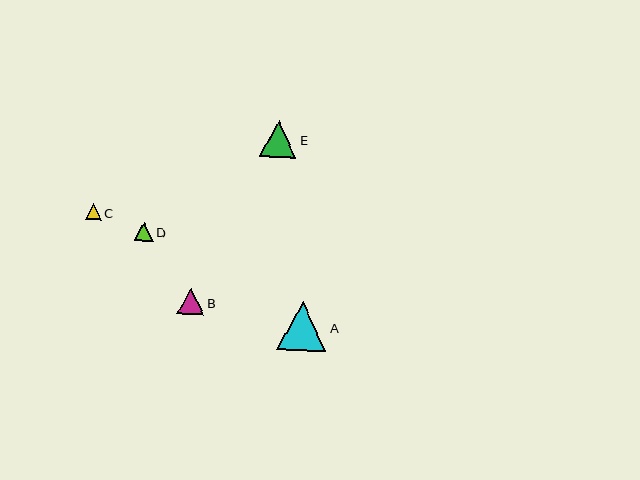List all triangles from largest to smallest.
From largest to smallest: A, E, B, D, C.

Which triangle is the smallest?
Triangle C is the smallest with a size of approximately 16 pixels.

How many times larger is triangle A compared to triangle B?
Triangle A is approximately 1.8 times the size of triangle B.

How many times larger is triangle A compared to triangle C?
Triangle A is approximately 3.0 times the size of triangle C.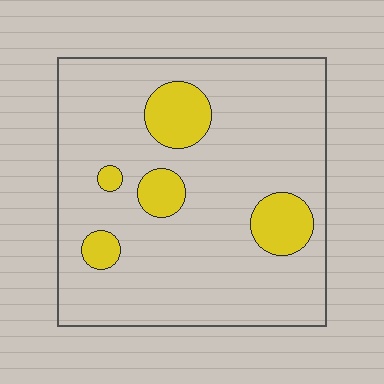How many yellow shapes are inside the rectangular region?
5.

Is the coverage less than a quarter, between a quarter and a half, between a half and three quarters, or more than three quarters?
Less than a quarter.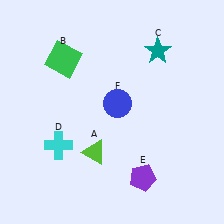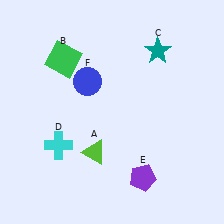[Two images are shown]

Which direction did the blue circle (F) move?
The blue circle (F) moved left.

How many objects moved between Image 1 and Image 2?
1 object moved between the two images.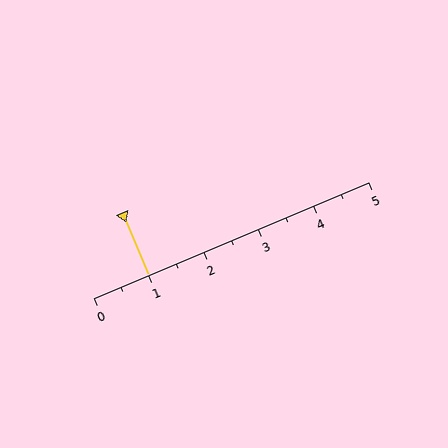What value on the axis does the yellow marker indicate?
The marker indicates approximately 1.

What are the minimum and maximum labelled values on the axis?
The axis runs from 0 to 5.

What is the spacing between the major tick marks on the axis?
The major ticks are spaced 1 apart.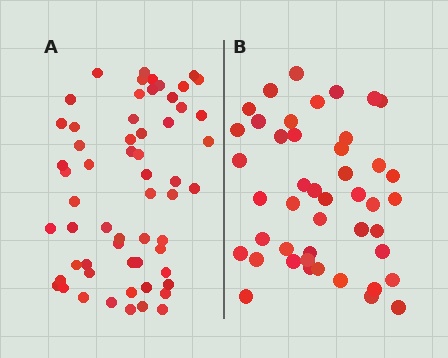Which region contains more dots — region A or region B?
Region A (the left region) has more dots.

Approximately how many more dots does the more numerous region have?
Region A has approximately 15 more dots than region B.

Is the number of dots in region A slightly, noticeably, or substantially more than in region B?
Region A has noticeably more, but not dramatically so. The ratio is roughly 1.3 to 1.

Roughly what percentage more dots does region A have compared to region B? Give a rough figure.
About 30% more.